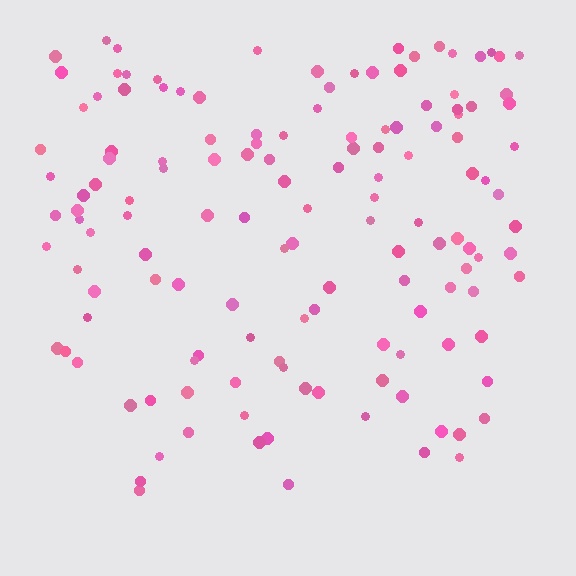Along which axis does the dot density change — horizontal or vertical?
Vertical.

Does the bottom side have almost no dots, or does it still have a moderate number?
Still a moderate number, just noticeably fewer than the top.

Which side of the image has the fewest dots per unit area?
The bottom.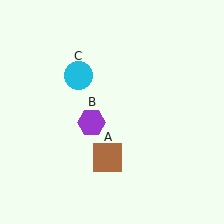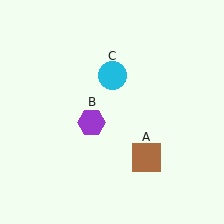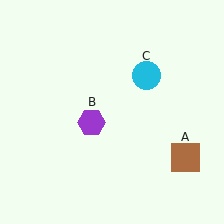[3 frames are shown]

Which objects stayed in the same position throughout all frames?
Purple hexagon (object B) remained stationary.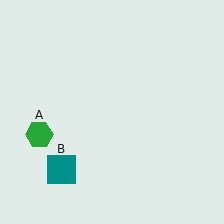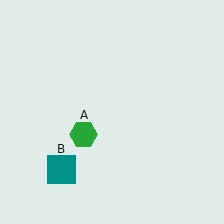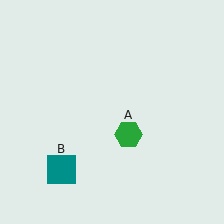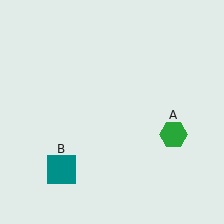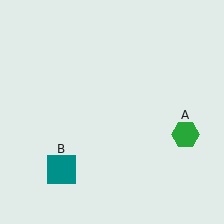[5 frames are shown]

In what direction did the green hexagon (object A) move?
The green hexagon (object A) moved right.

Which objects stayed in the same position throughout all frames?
Teal square (object B) remained stationary.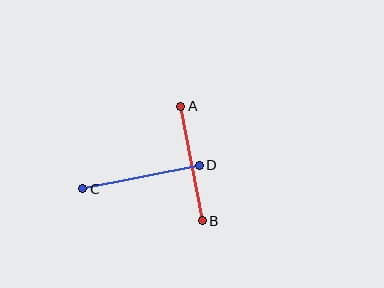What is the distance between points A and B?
The distance is approximately 117 pixels.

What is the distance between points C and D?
The distance is approximately 119 pixels.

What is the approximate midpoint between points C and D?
The midpoint is at approximately (141, 177) pixels.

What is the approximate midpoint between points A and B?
The midpoint is at approximately (191, 164) pixels.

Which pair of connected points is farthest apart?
Points C and D are farthest apart.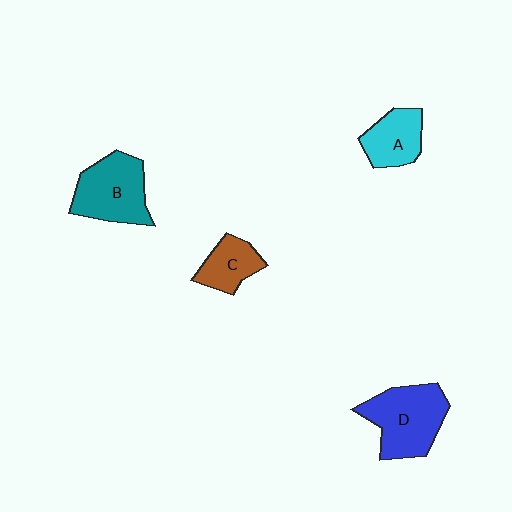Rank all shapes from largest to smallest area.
From largest to smallest: D (blue), B (teal), A (cyan), C (brown).